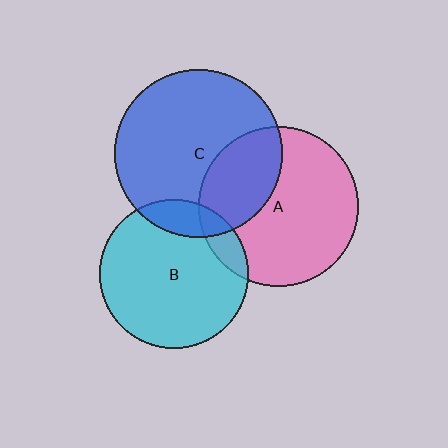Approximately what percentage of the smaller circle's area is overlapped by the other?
Approximately 30%.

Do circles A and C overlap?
Yes.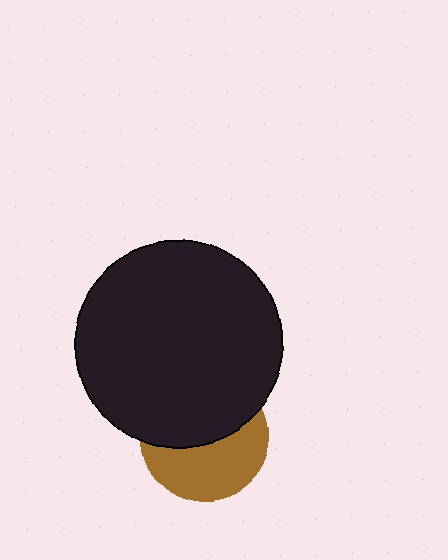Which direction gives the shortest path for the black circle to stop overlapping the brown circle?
Moving up gives the shortest separation.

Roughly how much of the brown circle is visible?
About half of it is visible (roughly 49%).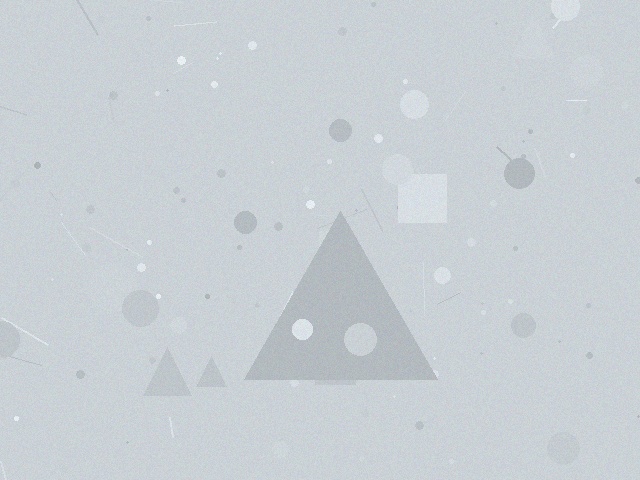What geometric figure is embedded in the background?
A triangle is embedded in the background.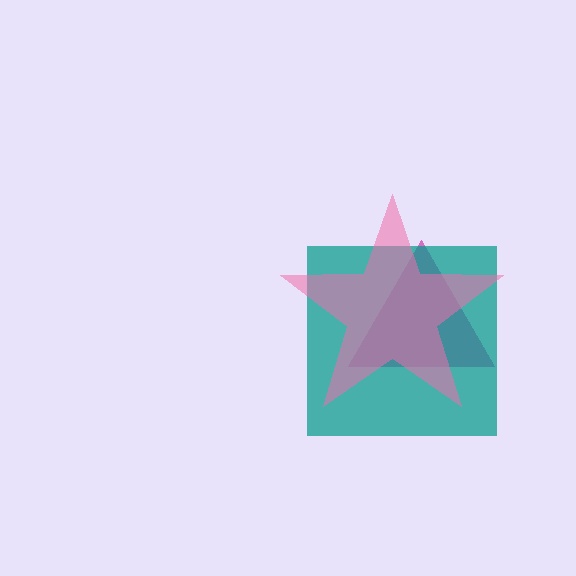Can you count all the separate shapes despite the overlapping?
Yes, there are 3 separate shapes.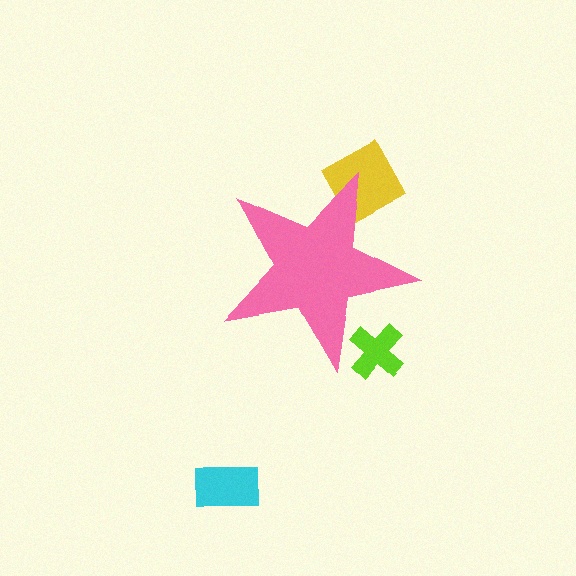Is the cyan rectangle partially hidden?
No, the cyan rectangle is fully visible.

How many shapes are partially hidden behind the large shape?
2 shapes are partially hidden.